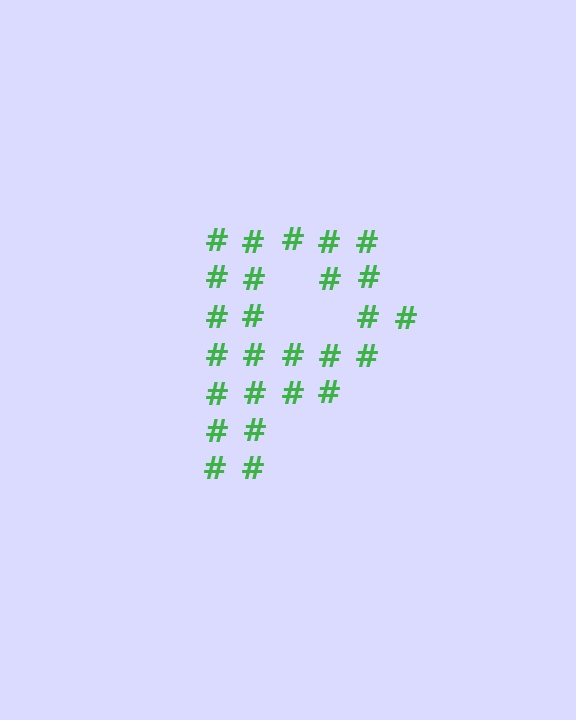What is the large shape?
The large shape is the letter P.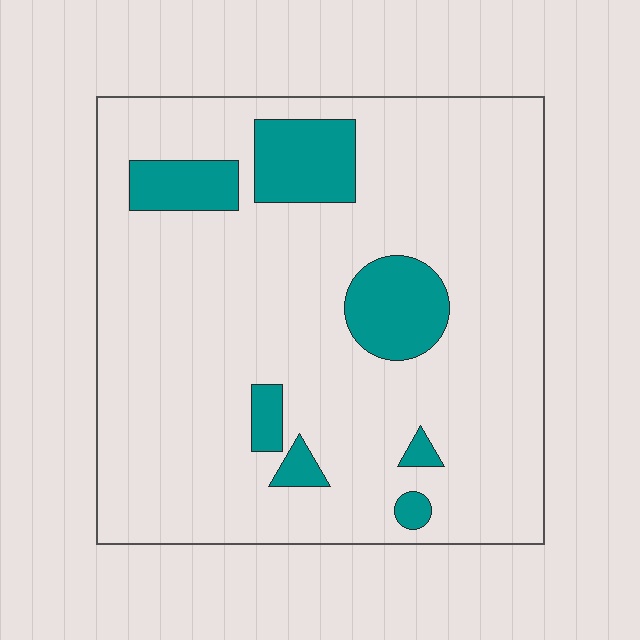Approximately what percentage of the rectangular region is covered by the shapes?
Approximately 15%.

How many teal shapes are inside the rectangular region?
7.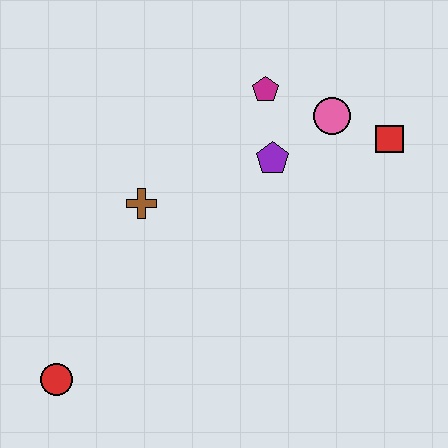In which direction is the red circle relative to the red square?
The red circle is to the left of the red square.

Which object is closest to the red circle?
The brown cross is closest to the red circle.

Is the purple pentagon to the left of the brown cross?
No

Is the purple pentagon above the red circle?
Yes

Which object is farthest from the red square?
The red circle is farthest from the red square.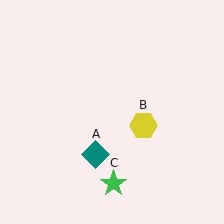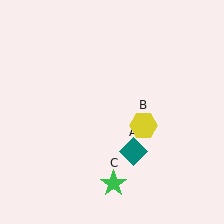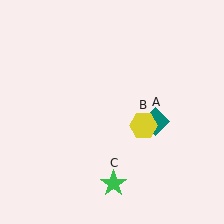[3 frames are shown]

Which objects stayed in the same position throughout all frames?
Yellow hexagon (object B) and green star (object C) remained stationary.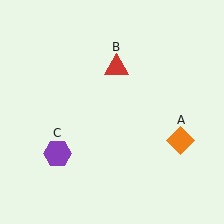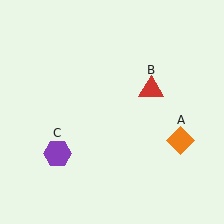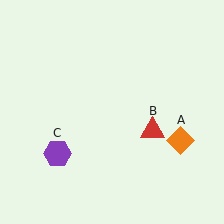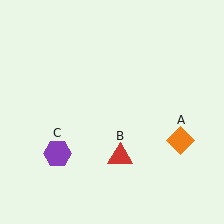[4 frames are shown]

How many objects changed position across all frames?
1 object changed position: red triangle (object B).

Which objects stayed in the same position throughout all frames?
Orange diamond (object A) and purple hexagon (object C) remained stationary.